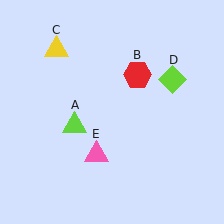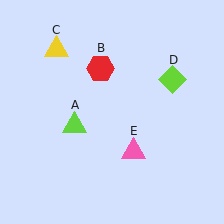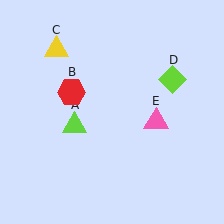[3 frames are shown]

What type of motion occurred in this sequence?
The red hexagon (object B), pink triangle (object E) rotated counterclockwise around the center of the scene.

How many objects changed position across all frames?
2 objects changed position: red hexagon (object B), pink triangle (object E).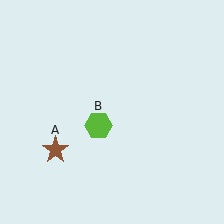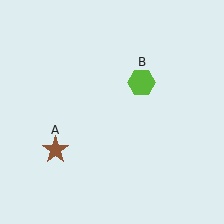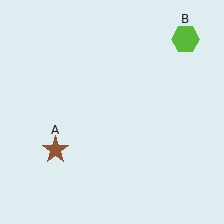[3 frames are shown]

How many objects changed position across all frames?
1 object changed position: lime hexagon (object B).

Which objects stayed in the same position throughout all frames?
Brown star (object A) remained stationary.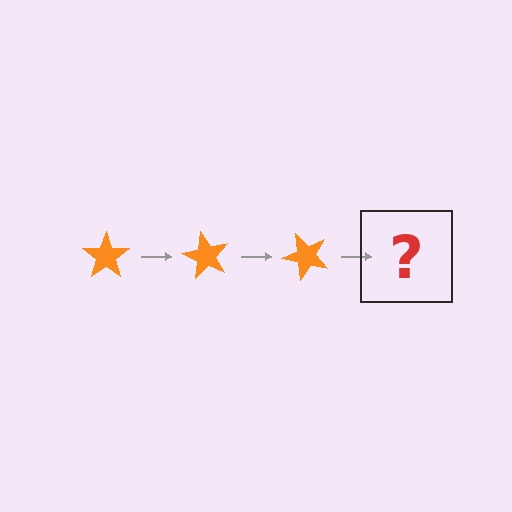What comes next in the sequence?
The next element should be an orange star rotated 180 degrees.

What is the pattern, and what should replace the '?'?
The pattern is that the star rotates 60 degrees each step. The '?' should be an orange star rotated 180 degrees.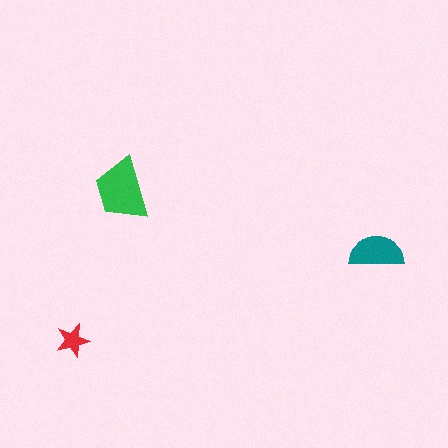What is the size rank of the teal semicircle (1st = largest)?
2nd.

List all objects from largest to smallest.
The green trapezoid, the teal semicircle, the red star.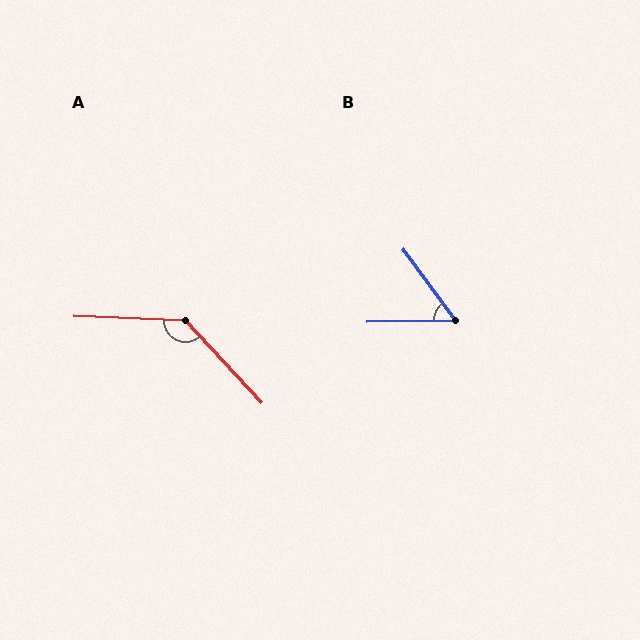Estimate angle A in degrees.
Approximately 135 degrees.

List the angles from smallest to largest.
B (55°), A (135°).